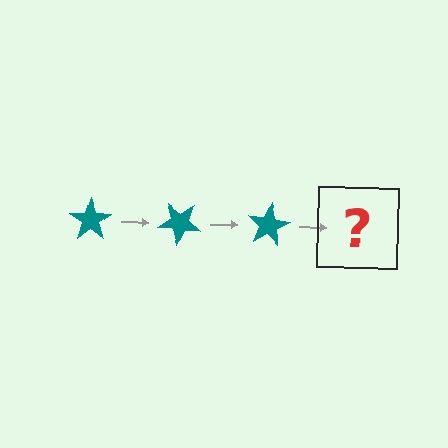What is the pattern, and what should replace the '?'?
The pattern is that the star rotates 40 degrees each step. The '?' should be a teal star rotated 120 degrees.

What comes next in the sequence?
The next element should be a teal star rotated 120 degrees.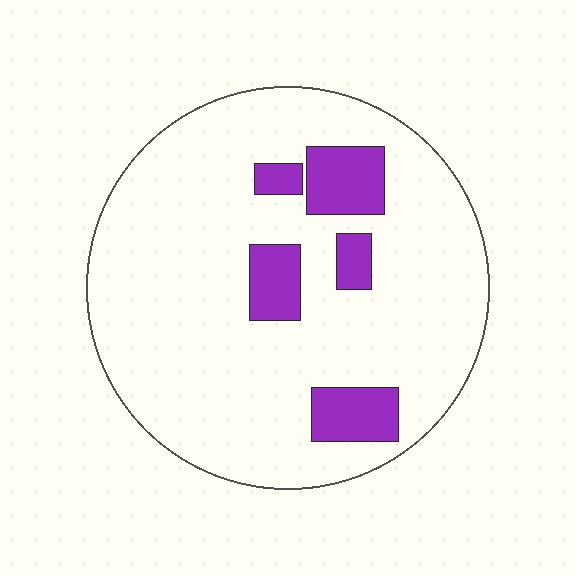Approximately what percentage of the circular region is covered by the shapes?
Approximately 15%.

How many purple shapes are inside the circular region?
5.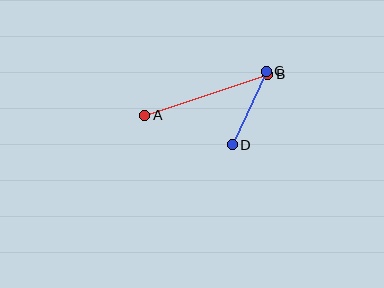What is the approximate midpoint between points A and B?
The midpoint is at approximately (206, 95) pixels.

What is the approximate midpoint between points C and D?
The midpoint is at approximately (249, 108) pixels.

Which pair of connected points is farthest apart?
Points A and B are farthest apart.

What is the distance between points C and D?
The distance is approximately 81 pixels.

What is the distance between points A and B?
The distance is approximately 130 pixels.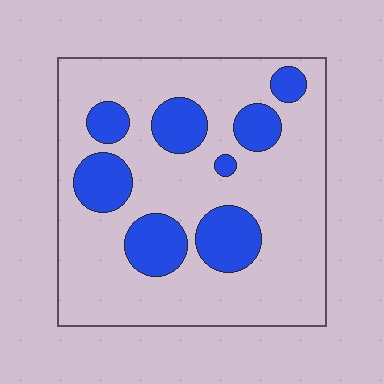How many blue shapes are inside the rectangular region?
8.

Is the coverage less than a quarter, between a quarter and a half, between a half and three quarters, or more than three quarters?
Less than a quarter.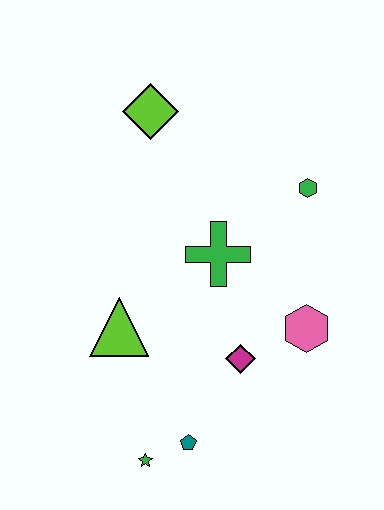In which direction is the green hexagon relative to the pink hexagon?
The green hexagon is above the pink hexagon.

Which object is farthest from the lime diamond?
The green star is farthest from the lime diamond.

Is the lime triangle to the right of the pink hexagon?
No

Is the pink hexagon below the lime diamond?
Yes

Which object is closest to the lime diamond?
The green cross is closest to the lime diamond.